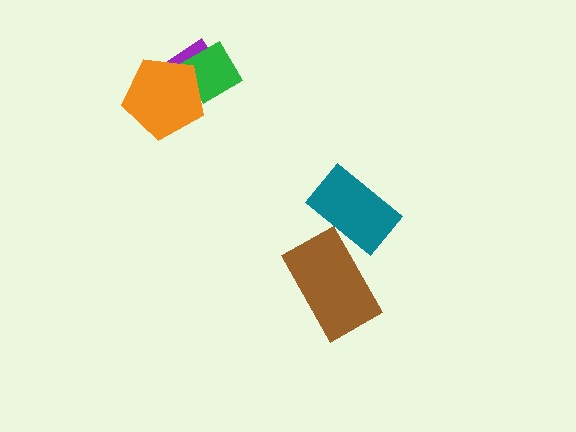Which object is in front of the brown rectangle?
The teal rectangle is in front of the brown rectangle.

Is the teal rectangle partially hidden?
No, no other shape covers it.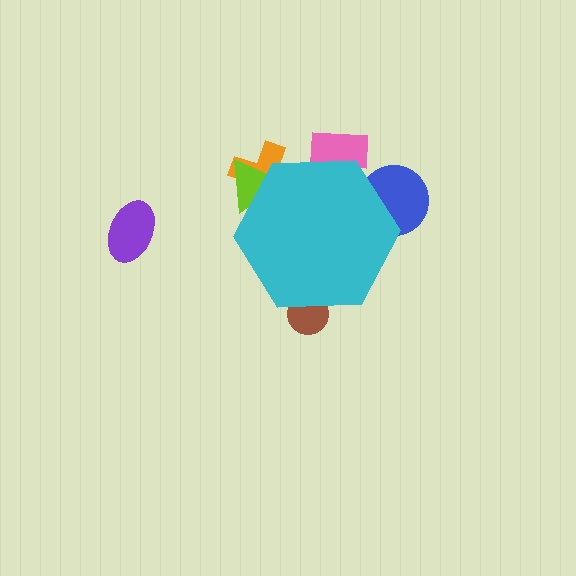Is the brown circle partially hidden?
Yes, the brown circle is partially hidden behind the cyan hexagon.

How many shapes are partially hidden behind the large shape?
5 shapes are partially hidden.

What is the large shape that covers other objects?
A cyan hexagon.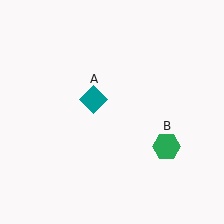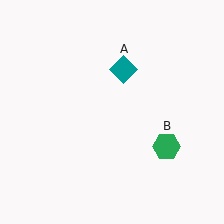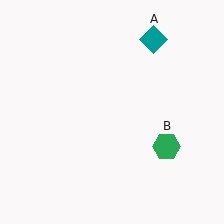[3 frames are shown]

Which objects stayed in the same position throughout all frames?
Green hexagon (object B) remained stationary.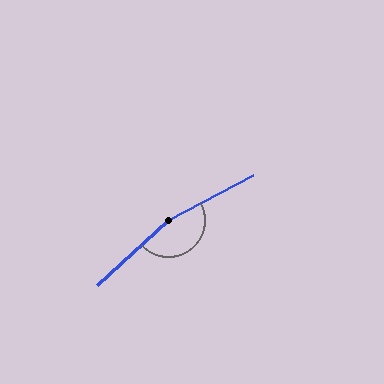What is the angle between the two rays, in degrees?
Approximately 165 degrees.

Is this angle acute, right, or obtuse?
It is obtuse.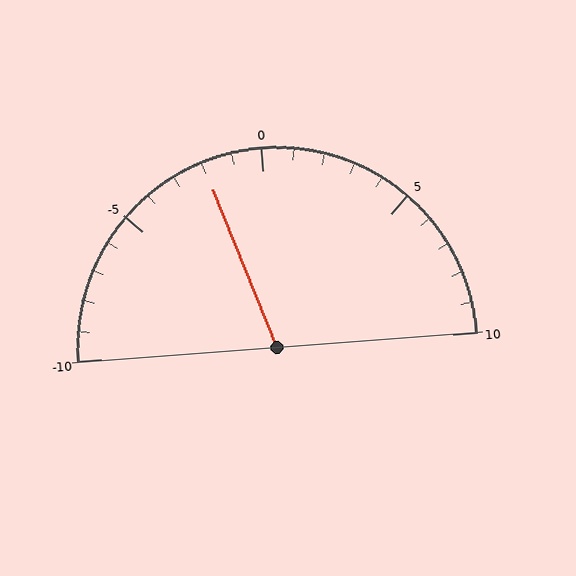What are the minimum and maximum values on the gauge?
The gauge ranges from -10 to 10.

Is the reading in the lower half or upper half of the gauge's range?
The reading is in the lower half of the range (-10 to 10).